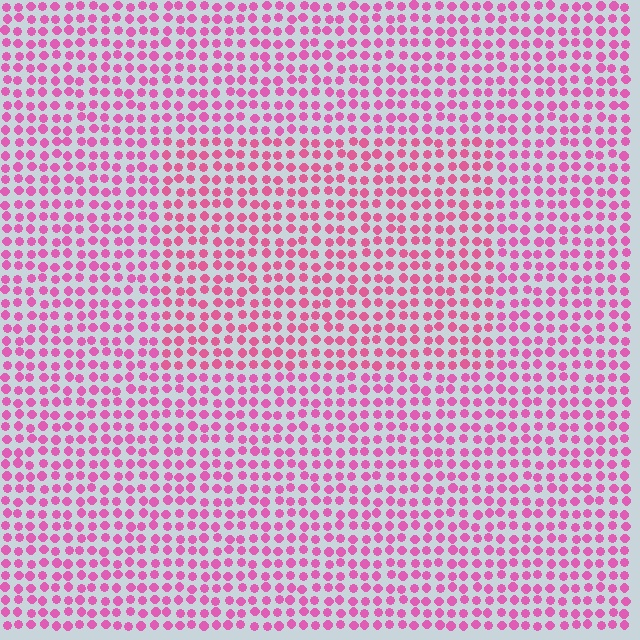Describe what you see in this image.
The image is filled with small pink elements in a uniform arrangement. A rectangle-shaped region is visible where the elements are tinted to a slightly different hue, forming a subtle color boundary.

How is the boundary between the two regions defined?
The boundary is defined purely by a slight shift in hue (about 14 degrees). Spacing, size, and orientation are identical on both sides.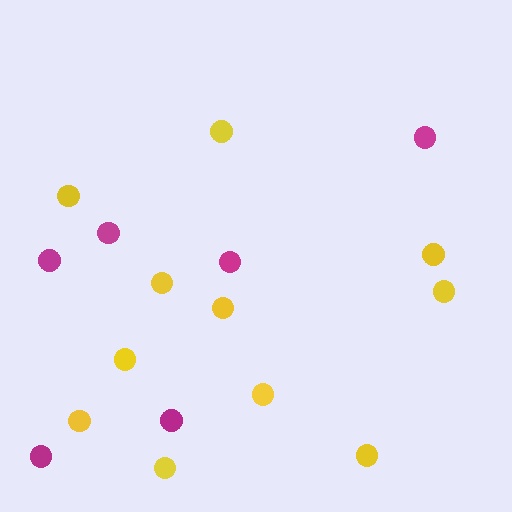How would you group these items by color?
There are 2 groups: one group of yellow circles (11) and one group of magenta circles (6).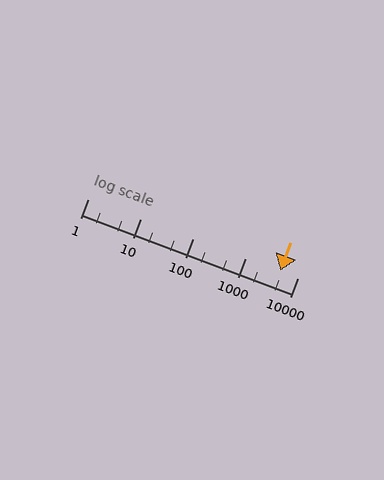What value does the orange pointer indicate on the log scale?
The pointer indicates approximately 4600.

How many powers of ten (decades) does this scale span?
The scale spans 4 decades, from 1 to 10000.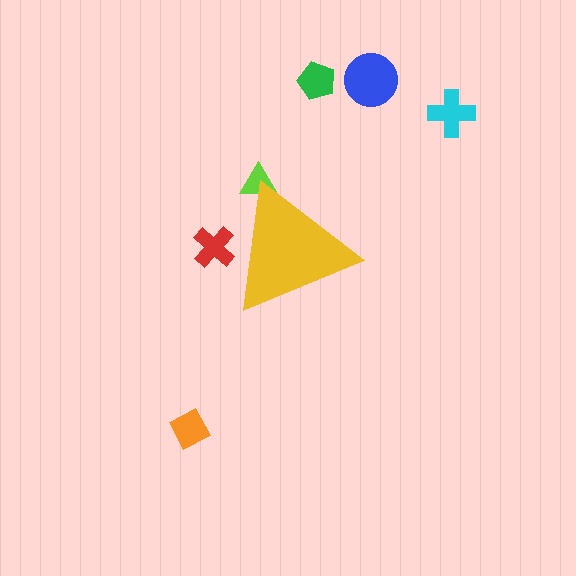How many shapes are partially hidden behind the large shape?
2 shapes are partially hidden.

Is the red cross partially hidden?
Yes, the red cross is partially hidden behind the yellow triangle.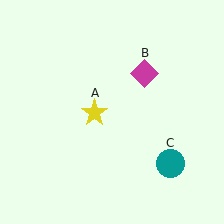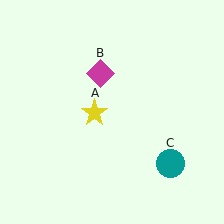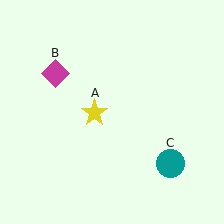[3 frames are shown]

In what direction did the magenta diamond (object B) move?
The magenta diamond (object B) moved left.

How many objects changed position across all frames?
1 object changed position: magenta diamond (object B).